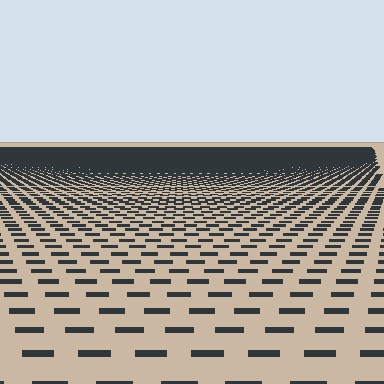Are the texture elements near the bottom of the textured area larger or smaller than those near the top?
Larger. Near the bottom, elements are closer to the viewer and appear at a bigger on-screen size.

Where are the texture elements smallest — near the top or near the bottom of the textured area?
Near the top.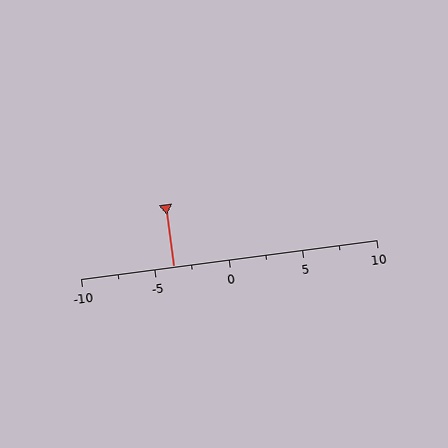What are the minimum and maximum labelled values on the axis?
The axis runs from -10 to 10.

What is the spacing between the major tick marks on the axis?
The major ticks are spaced 5 apart.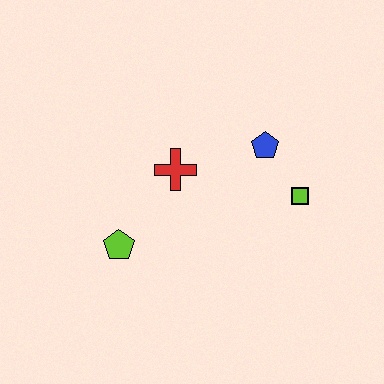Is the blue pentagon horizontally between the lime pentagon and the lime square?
Yes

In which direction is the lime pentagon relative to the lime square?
The lime pentagon is to the left of the lime square.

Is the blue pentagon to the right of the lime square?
No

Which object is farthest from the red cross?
The lime square is farthest from the red cross.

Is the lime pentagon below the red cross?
Yes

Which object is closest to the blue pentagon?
The lime square is closest to the blue pentagon.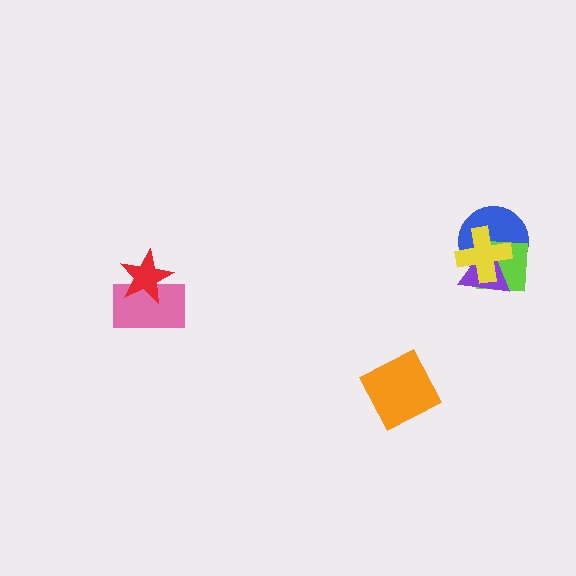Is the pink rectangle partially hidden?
Yes, it is partially covered by another shape.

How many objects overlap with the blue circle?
3 objects overlap with the blue circle.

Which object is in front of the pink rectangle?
The red star is in front of the pink rectangle.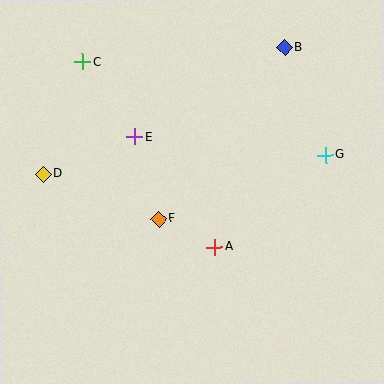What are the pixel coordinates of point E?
Point E is at (135, 137).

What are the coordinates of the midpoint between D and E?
The midpoint between D and E is at (89, 155).